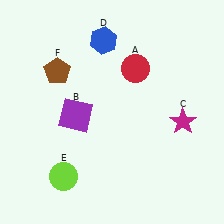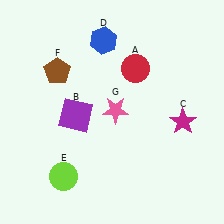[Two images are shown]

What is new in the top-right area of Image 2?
A pink star (G) was added in the top-right area of Image 2.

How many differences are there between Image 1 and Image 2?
There is 1 difference between the two images.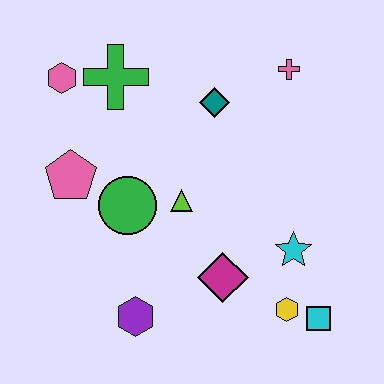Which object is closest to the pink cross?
The teal diamond is closest to the pink cross.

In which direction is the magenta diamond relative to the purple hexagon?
The magenta diamond is to the right of the purple hexagon.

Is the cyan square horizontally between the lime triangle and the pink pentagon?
No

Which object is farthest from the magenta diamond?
The pink hexagon is farthest from the magenta diamond.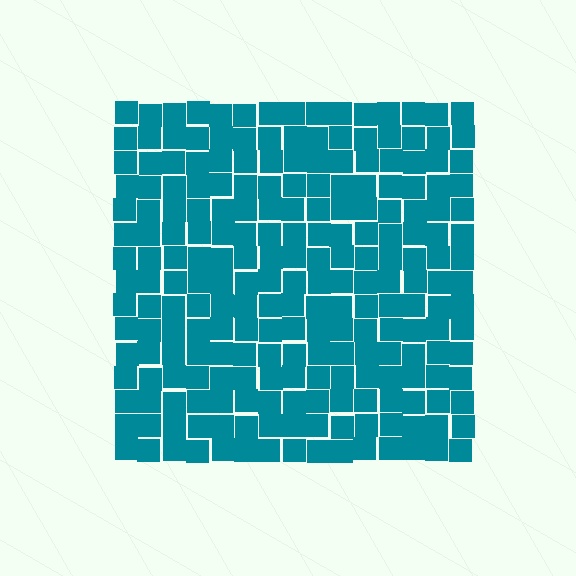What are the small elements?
The small elements are squares.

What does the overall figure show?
The overall figure shows a square.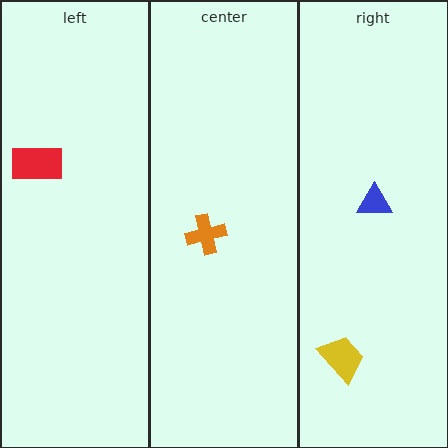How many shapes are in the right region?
2.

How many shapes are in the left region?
1.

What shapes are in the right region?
The yellow trapezoid, the blue triangle.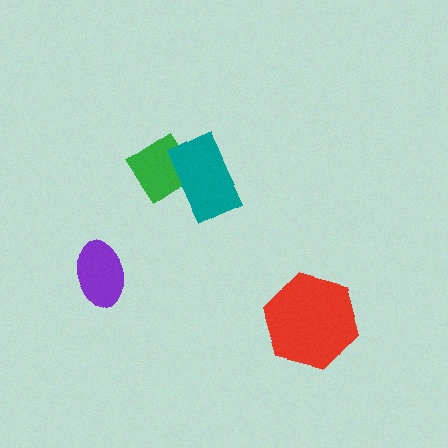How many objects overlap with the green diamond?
1 object overlaps with the green diamond.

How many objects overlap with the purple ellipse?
0 objects overlap with the purple ellipse.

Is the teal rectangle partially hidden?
No, no other shape covers it.